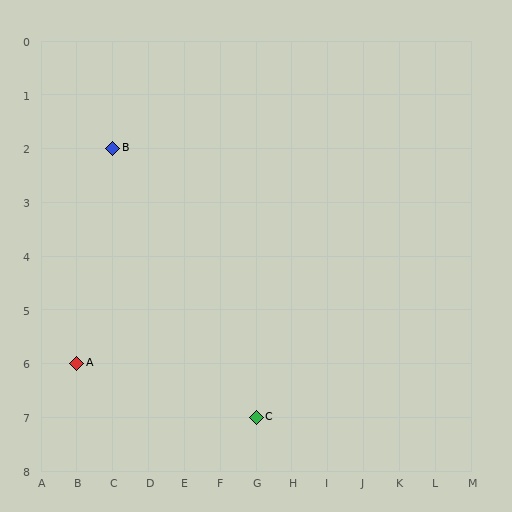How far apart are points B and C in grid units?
Points B and C are 4 columns and 5 rows apart (about 6.4 grid units diagonally).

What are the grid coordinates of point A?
Point A is at grid coordinates (B, 6).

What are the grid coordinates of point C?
Point C is at grid coordinates (G, 7).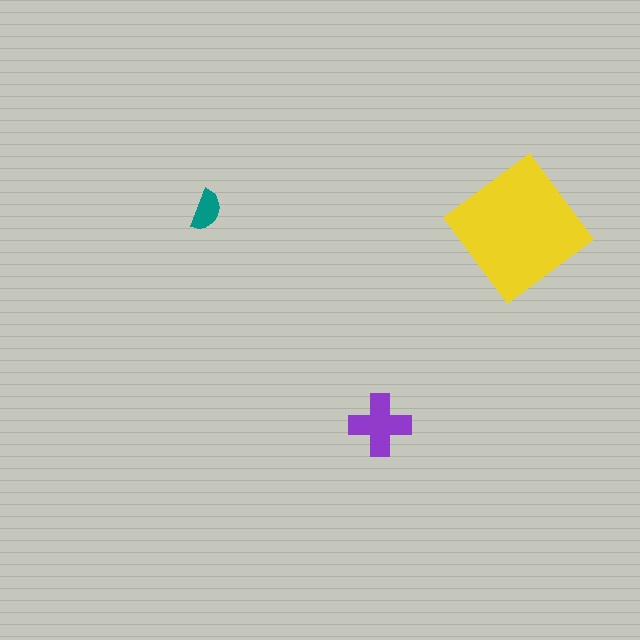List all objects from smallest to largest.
The teal semicircle, the purple cross, the yellow diamond.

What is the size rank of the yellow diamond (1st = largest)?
1st.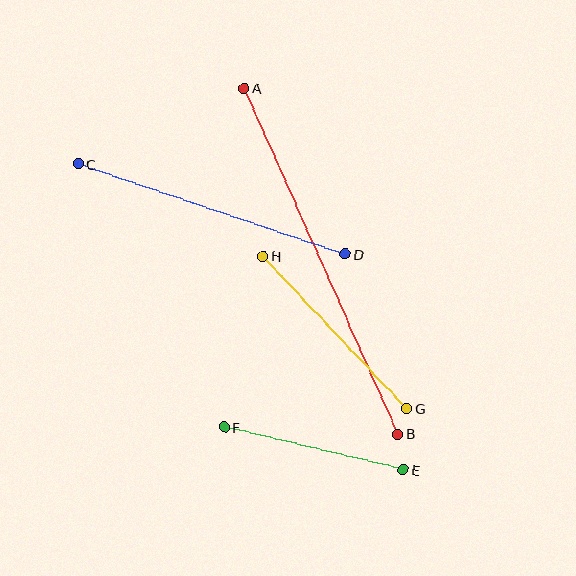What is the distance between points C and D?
The distance is approximately 282 pixels.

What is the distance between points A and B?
The distance is approximately 379 pixels.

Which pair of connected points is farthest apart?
Points A and B are farthest apart.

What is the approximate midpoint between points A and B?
The midpoint is at approximately (321, 261) pixels.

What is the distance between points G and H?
The distance is approximately 209 pixels.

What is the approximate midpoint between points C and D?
The midpoint is at approximately (212, 209) pixels.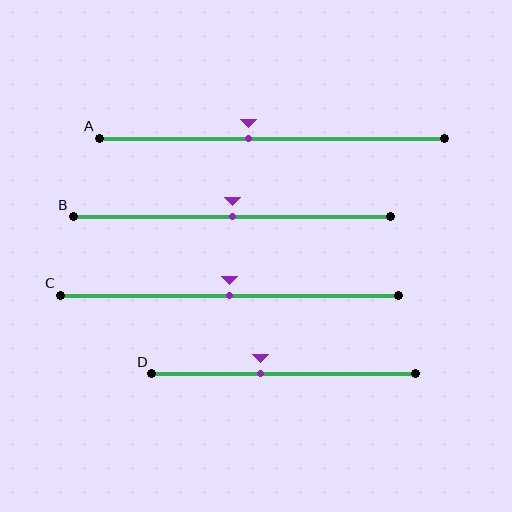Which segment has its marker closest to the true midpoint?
Segment B has its marker closest to the true midpoint.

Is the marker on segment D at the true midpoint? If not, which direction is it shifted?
No, the marker on segment D is shifted to the left by about 9% of the segment length.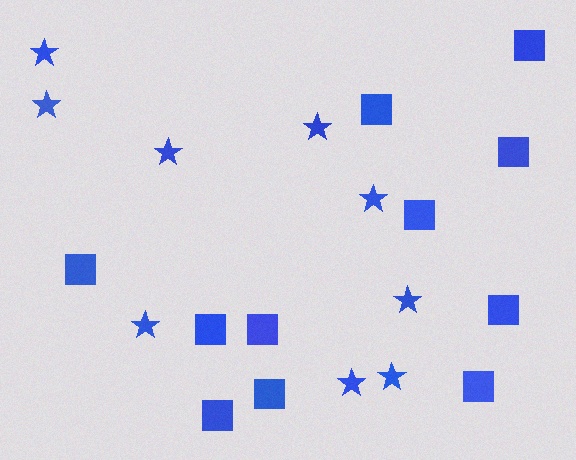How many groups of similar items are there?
There are 2 groups: one group of squares (11) and one group of stars (9).